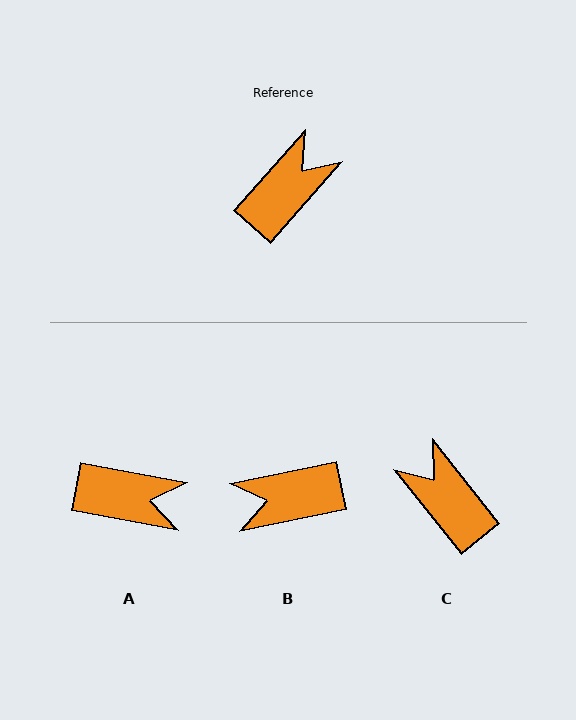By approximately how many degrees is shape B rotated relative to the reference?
Approximately 143 degrees counter-clockwise.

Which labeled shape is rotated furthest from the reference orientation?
B, about 143 degrees away.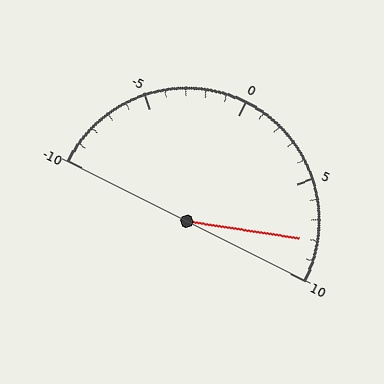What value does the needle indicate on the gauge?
The needle indicates approximately 8.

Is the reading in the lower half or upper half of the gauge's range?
The reading is in the upper half of the range (-10 to 10).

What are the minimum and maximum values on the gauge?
The gauge ranges from -10 to 10.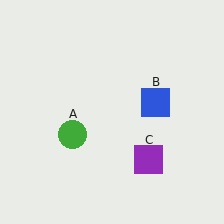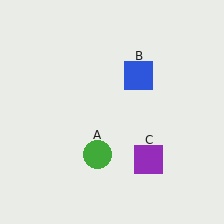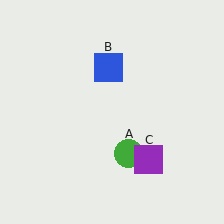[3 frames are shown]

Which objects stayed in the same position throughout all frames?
Purple square (object C) remained stationary.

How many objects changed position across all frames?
2 objects changed position: green circle (object A), blue square (object B).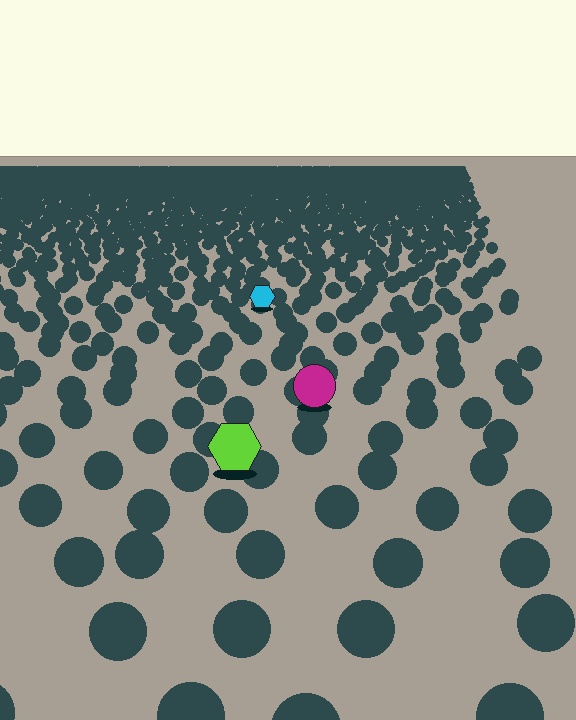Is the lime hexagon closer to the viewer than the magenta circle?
Yes. The lime hexagon is closer — you can tell from the texture gradient: the ground texture is coarser near it.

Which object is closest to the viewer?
The lime hexagon is closest. The texture marks near it are larger and more spread out.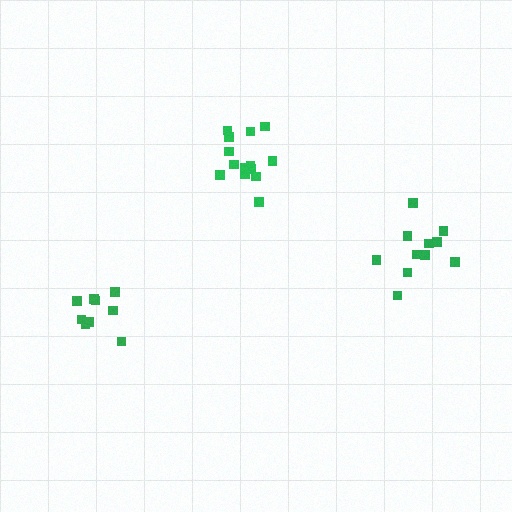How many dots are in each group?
Group 1: 11 dots, Group 2: 9 dots, Group 3: 14 dots (34 total).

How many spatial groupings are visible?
There are 3 spatial groupings.